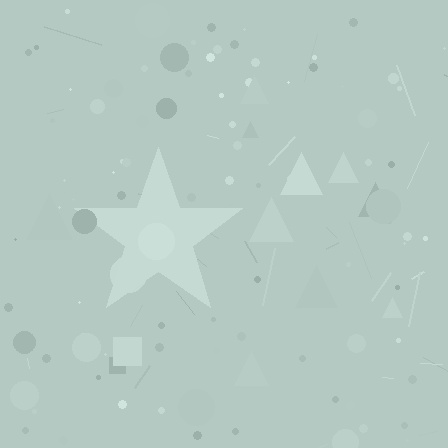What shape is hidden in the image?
A star is hidden in the image.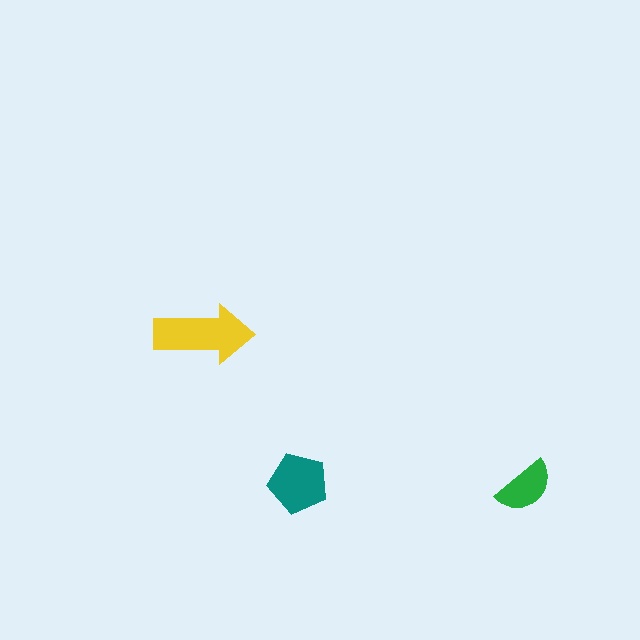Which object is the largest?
The yellow arrow.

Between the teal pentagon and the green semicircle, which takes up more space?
The teal pentagon.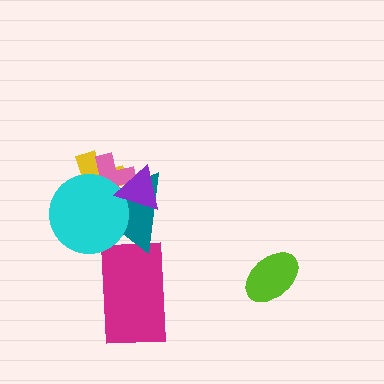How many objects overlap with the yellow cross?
4 objects overlap with the yellow cross.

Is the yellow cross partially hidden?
Yes, it is partially covered by another shape.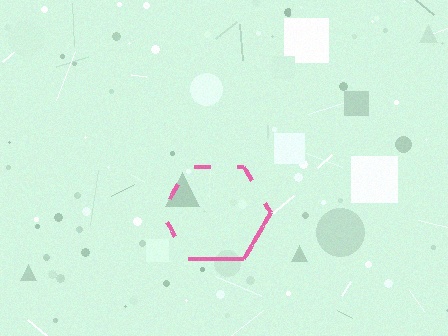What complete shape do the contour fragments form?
The contour fragments form a hexagon.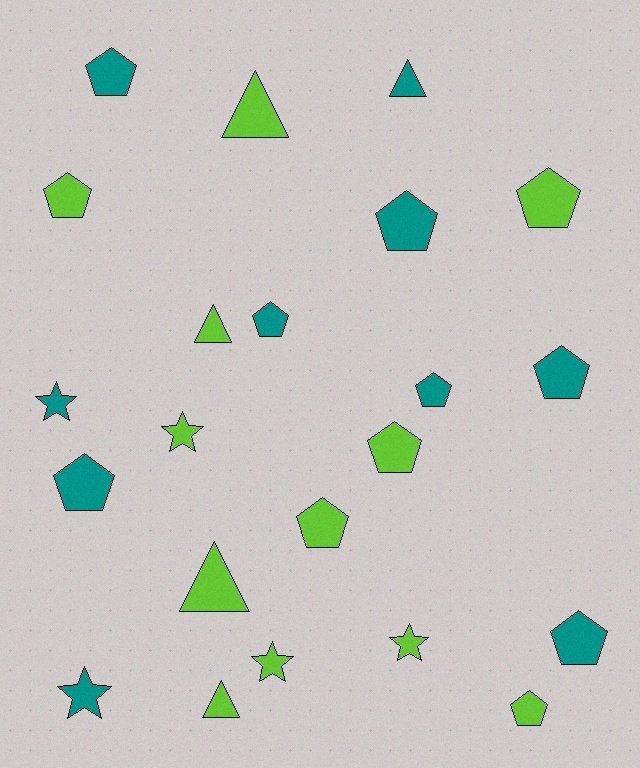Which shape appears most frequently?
Pentagon, with 12 objects.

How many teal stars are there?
There are 2 teal stars.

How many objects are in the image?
There are 22 objects.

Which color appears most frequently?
Lime, with 12 objects.